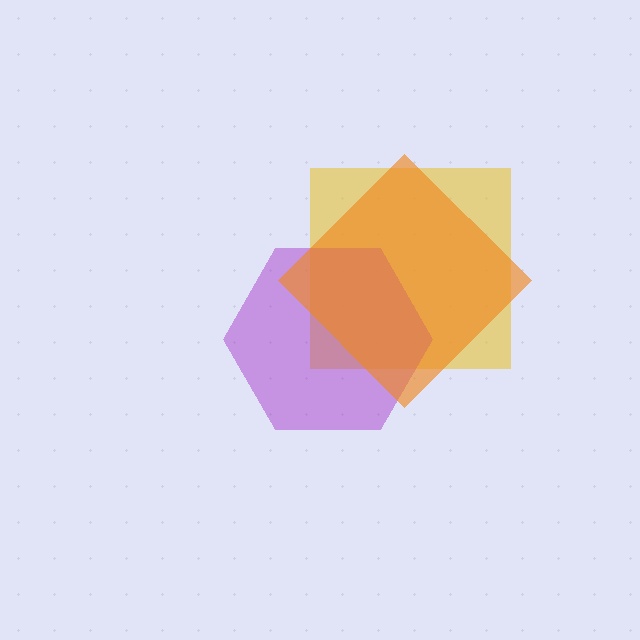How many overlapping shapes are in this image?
There are 3 overlapping shapes in the image.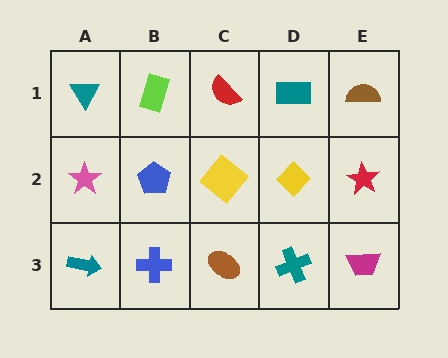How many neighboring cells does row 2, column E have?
3.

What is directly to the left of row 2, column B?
A pink star.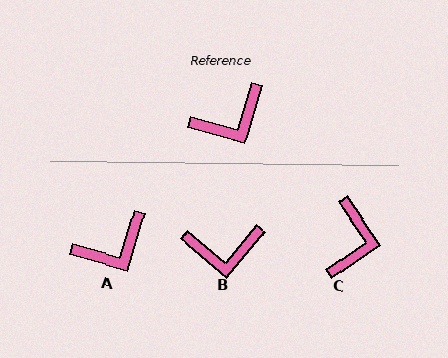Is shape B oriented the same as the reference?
No, it is off by about 24 degrees.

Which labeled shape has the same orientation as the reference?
A.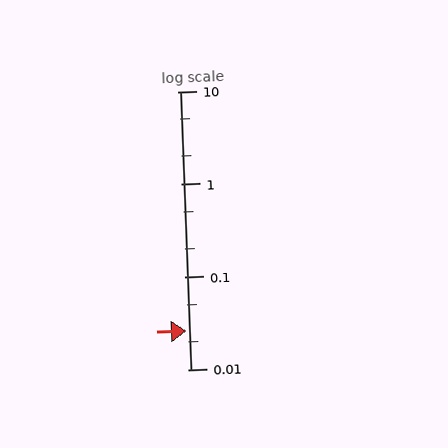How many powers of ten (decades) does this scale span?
The scale spans 3 decades, from 0.01 to 10.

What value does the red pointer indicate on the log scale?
The pointer indicates approximately 0.026.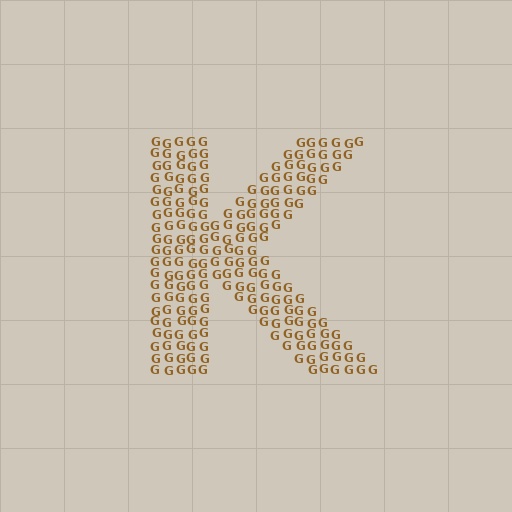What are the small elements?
The small elements are letter G's.